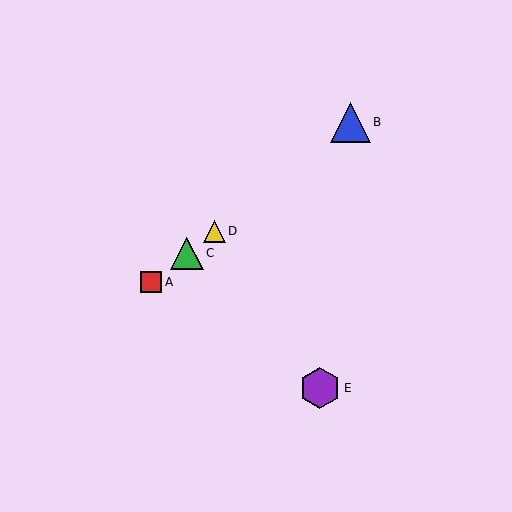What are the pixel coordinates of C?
Object C is at (187, 253).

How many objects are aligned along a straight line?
4 objects (A, B, C, D) are aligned along a straight line.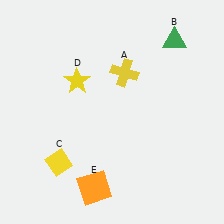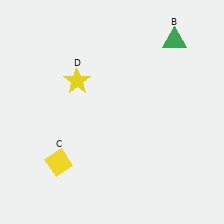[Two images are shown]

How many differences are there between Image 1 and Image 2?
There are 2 differences between the two images.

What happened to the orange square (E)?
The orange square (E) was removed in Image 2. It was in the bottom-left area of Image 1.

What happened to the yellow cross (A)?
The yellow cross (A) was removed in Image 2. It was in the top-right area of Image 1.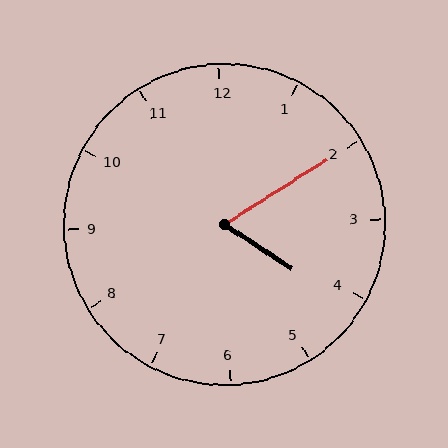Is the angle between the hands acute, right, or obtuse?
It is acute.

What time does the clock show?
4:10.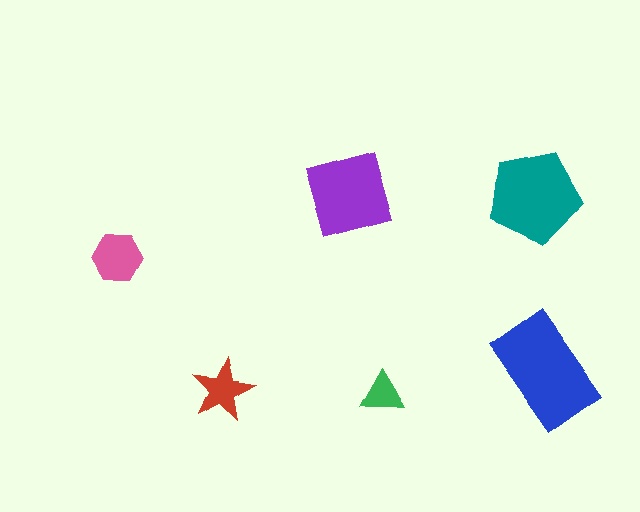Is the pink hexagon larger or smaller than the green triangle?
Larger.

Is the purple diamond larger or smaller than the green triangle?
Larger.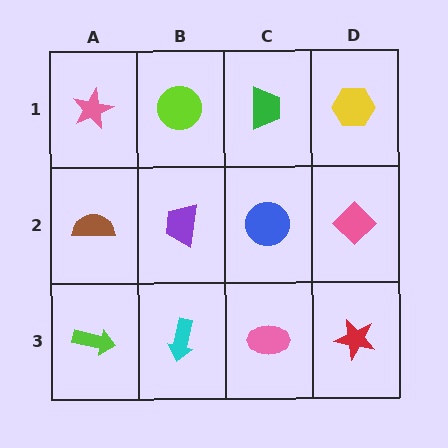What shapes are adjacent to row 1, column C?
A blue circle (row 2, column C), a lime circle (row 1, column B), a yellow hexagon (row 1, column D).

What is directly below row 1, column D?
A pink diamond.